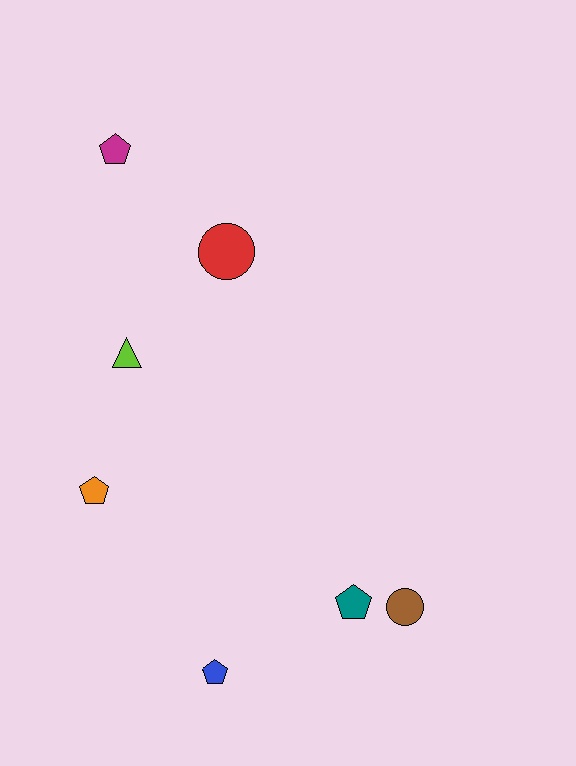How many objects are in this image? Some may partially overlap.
There are 7 objects.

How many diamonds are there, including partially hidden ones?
There are no diamonds.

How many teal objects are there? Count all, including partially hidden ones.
There is 1 teal object.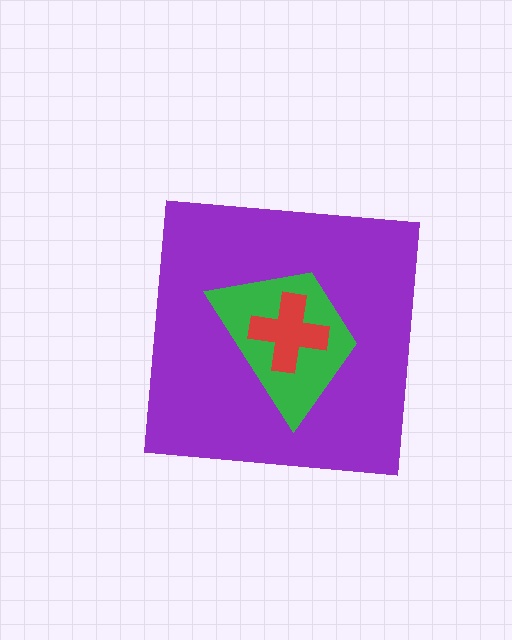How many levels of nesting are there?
3.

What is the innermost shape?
The red cross.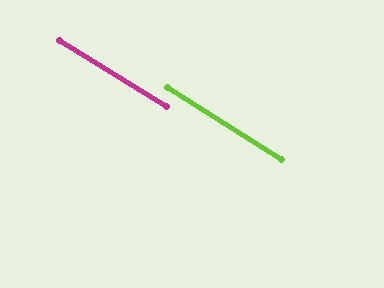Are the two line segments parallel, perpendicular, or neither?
Parallel — their directions differ by only 0.7°.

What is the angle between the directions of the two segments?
Approximately 1 degree.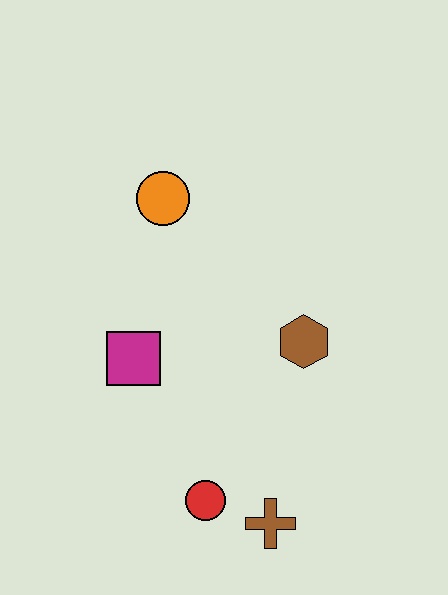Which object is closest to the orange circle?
The magenta square is closest to the orange circle.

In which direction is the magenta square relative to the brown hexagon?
The magenta square is to the left of the brown hexagon.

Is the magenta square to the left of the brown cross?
Yes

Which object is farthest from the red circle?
The orange circle is farthest from the red circle.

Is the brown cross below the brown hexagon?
Yes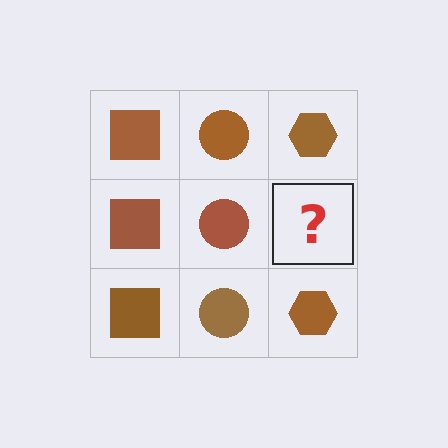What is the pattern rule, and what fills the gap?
The rule is that each column has a consistent shape. The gap should be filled with a brown hexagon.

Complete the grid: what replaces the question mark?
The question mark should be replaced with a brown hexagon.